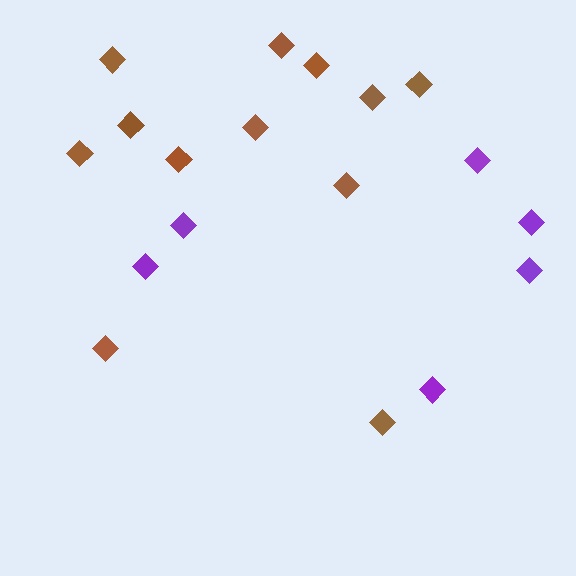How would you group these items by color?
There are 2 groups: one group of brown diamonds (12) and one group of purple diamonds (6).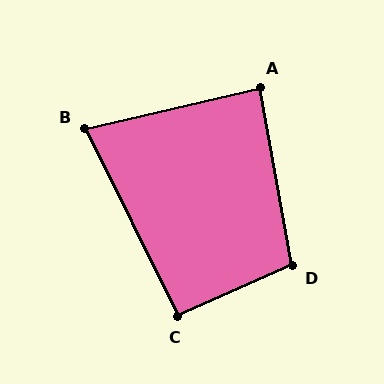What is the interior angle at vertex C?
Approximately 93 degrees (approximately right).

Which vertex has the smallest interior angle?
B, at approximately 77 degrees.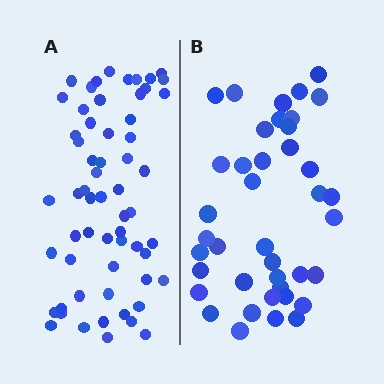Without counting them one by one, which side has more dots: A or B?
Region A (the left region) has more dots.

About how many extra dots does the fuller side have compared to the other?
Region A has approximately 20 more dots than region B.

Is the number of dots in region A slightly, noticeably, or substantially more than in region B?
Region A has substantially more. The ratio is roughly 1.5 to 1.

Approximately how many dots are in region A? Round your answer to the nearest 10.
About 60 dots.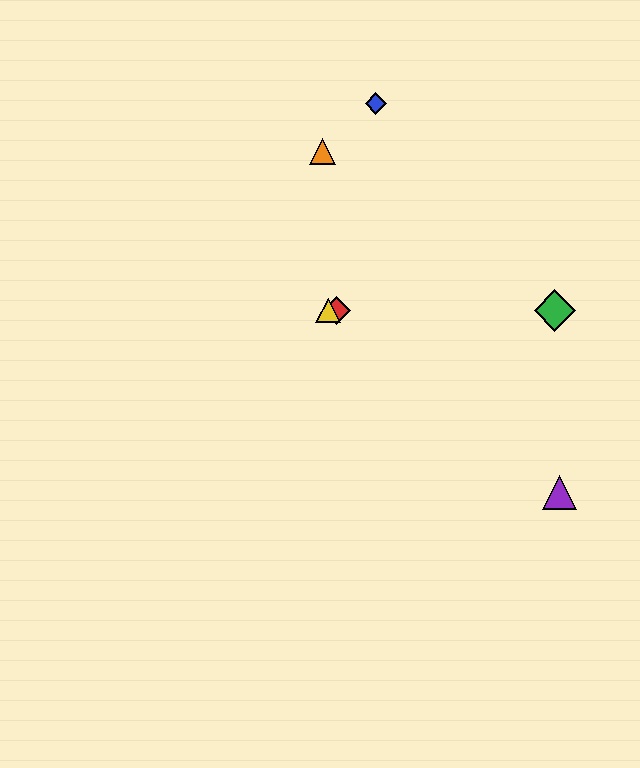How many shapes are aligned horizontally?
3 shapes (the red diamond, the green diamond, the yellow triangle) are aligned horizontally.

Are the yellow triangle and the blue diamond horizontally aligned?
No, the yellow triangle is at y≈311 and the blue diamond is at y≈103.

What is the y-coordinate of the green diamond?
The green diamond is at y≈311.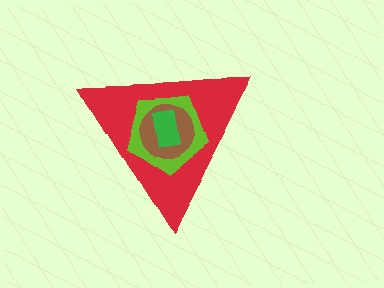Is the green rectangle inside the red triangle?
Yes.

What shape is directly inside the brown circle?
The green rectangle.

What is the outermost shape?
The red triangle.